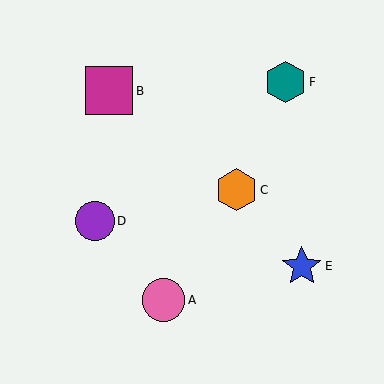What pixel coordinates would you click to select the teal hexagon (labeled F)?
Click at (285, 82) to select the teal hexagon F.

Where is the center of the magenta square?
The center of the magenta square is at (109, 91).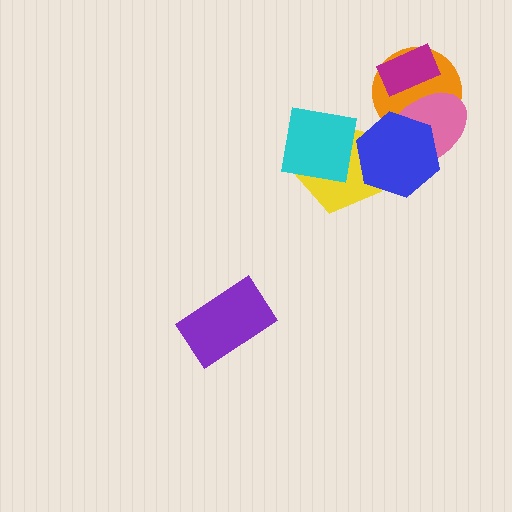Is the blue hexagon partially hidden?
Yes, it is partially covered by another shape.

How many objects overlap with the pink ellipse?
3 objects overlap with the pink ellipse.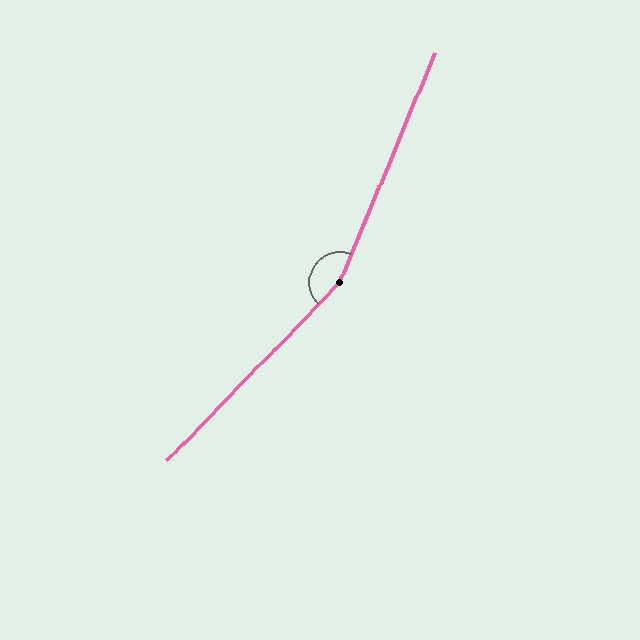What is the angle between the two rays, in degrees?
Approximately 158 degrees.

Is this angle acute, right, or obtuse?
It is obtuse.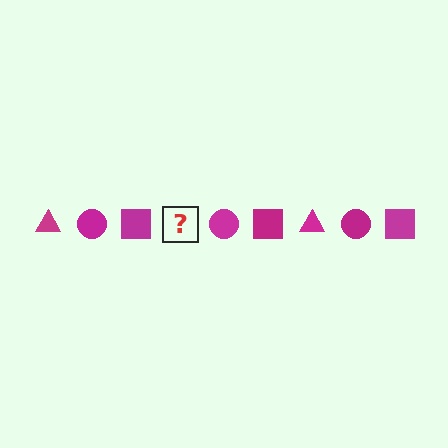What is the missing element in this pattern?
The missing element is a magenta triangle.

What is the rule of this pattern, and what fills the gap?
The rule is that the pattern cycles through triangle, circle, square shapes in magenta. The gap should be filled with a magenta triangle.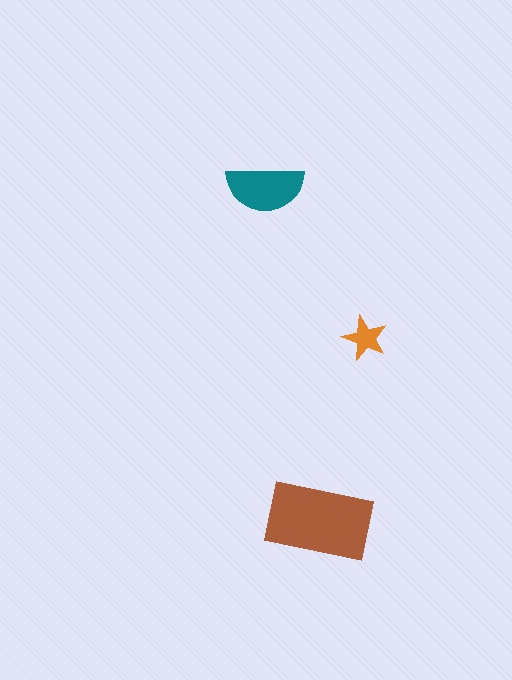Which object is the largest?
The brown rectangle.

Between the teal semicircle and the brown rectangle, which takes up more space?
The brown rectangle.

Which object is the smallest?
The orange star.